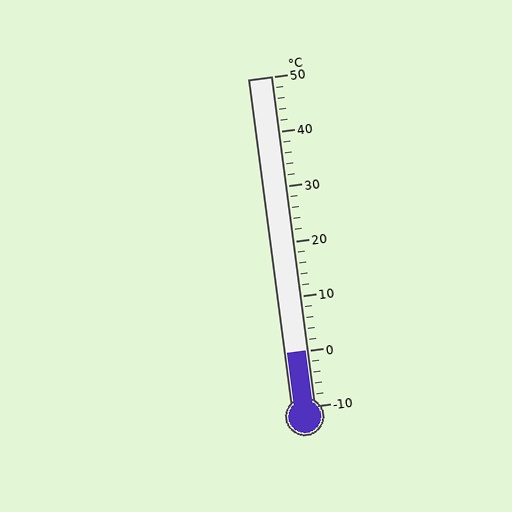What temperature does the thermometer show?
The thermometer shows approximately 0°C.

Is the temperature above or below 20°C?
The temperature is below 20°C.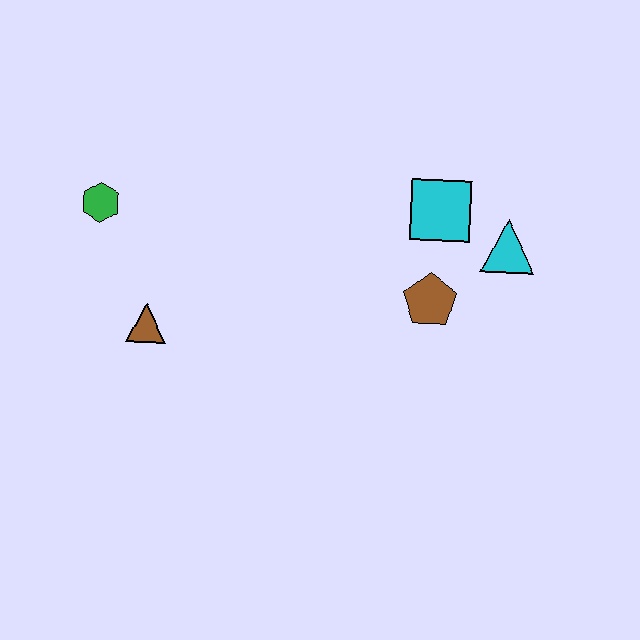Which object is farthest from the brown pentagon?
The green hexagon is farthest from the brown pentagon.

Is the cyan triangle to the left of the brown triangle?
No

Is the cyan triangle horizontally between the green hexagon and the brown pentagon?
No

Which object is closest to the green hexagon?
The brown triangle is closest to the green hexagon.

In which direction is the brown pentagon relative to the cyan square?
The brown pentagon is below the cyan square.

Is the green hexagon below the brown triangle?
No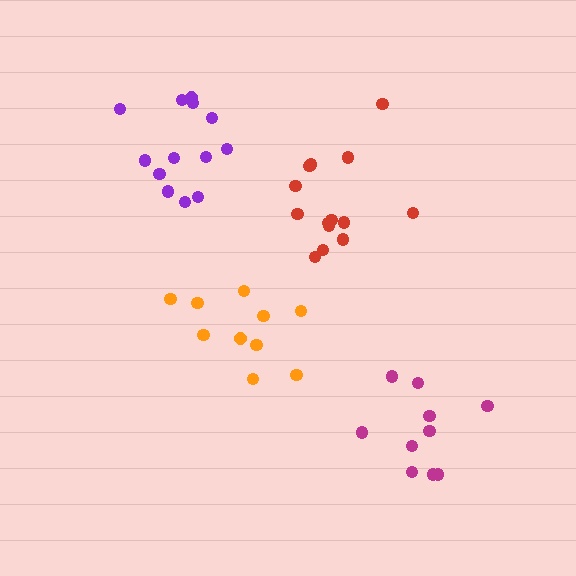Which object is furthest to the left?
The purple cluster is leftmost.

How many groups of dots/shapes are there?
There are 4 groups.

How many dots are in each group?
Group 1: 14 dots, Group 2: 10 dots, Group 3: 13 dots, Group 4: 10 dots (47 total).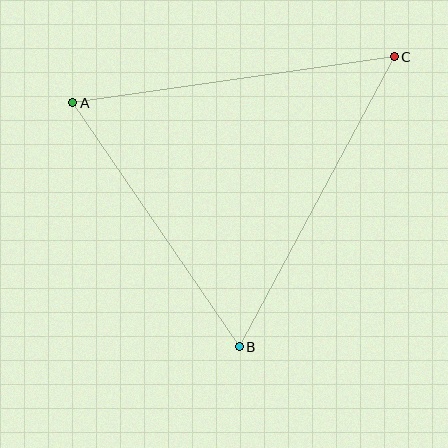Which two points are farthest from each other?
Points B and C are farthest from each other.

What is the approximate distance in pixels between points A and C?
The distance between A and C is approximately 325 pixels.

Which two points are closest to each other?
Points A and B are closest to each other.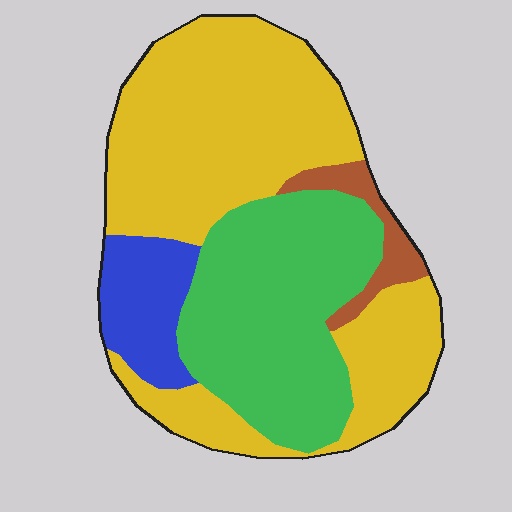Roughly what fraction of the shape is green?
Green covers 32% of the shape.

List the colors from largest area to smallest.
From largest to smallest: yellow, green, blue, brown.